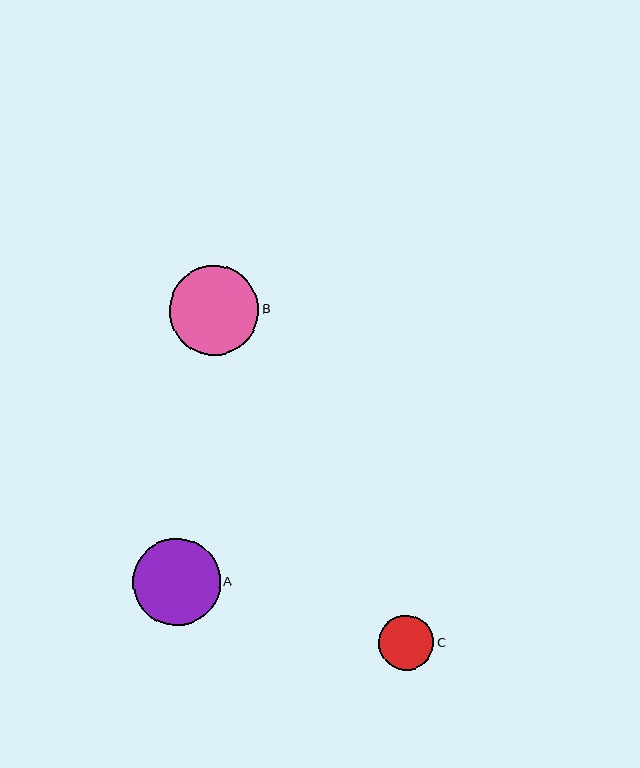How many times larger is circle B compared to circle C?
Circle B is approximately 1.6 times the size of circle C.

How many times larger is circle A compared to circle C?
Circle A is approximately 1.6 times the size of circle C.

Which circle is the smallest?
Circle C is the smallest with a size of approximately 55 pixels.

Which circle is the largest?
Circle B is the largest with a size of approximately 90 pixels.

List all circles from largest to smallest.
From largest to smallest: B, A, C.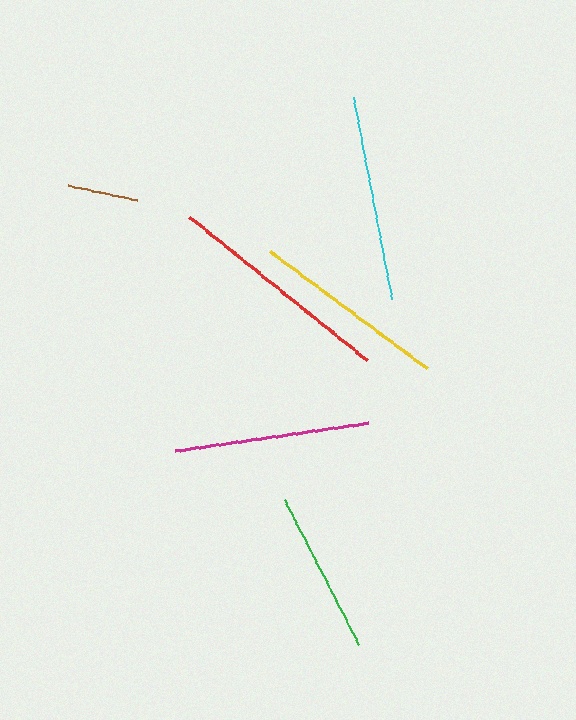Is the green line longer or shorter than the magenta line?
The magenta line is longer than the green line.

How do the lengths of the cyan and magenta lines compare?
The cyan and magenta lines are approximately the same length.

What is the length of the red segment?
The red segment is approximately 228 pixels long.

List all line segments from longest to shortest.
From longest to shortest: red, cyan, yellow, magenta, green, brown.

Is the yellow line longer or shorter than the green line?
The yellow line is longer than the green line.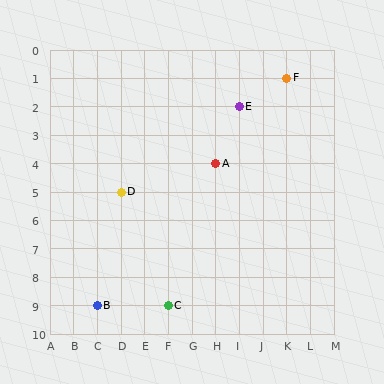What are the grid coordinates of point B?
Point B is at grid coordinates (C, 9).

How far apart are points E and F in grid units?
Points E and F are 2 columns and 1 row apart (about 2.2 grid units diagonally).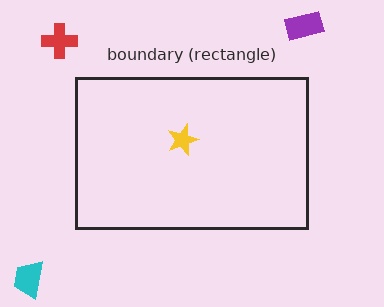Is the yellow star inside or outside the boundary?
Inside.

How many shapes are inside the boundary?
1 inside, 3 outside.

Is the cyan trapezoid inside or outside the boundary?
Outside.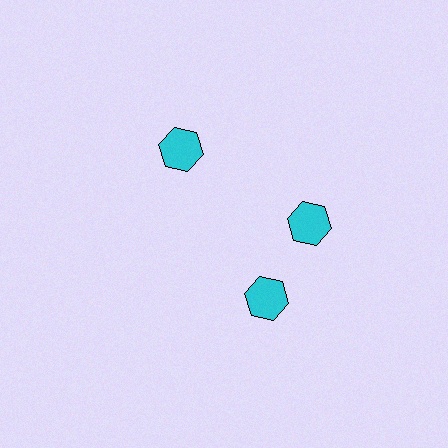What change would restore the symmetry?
The symmetry would be restored by rotating it back into even spacing with its neighbors so that all 3 hexagons sit at equal angles and equal distance from the center.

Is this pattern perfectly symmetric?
No. The 3 cyan hexagons are arranged in a ring, but one element near the 7 o'clock position is rotated out of alignment along the ring, breaking the 3-fold rotational symmetry.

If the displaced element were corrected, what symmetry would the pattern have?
It would have 3-fold rotational symmetry — the pattern would map onto itself every 120 degrees.